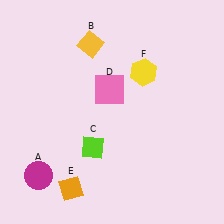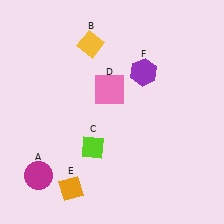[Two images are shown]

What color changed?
The hexagon (F) changed from yellow in Image 1 to purple in Image 2.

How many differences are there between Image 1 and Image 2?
There is 1 difference between the two images.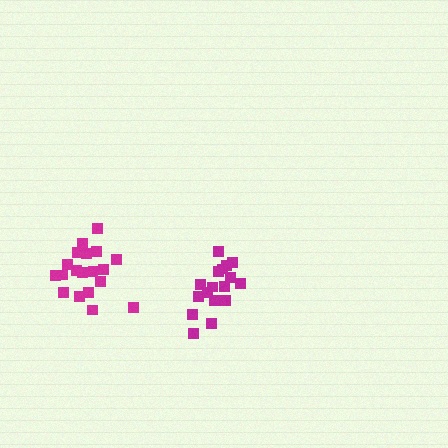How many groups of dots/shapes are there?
There are 2 groups.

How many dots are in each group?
Group 1: 17 dots, Group 2: 19 dots (36 total).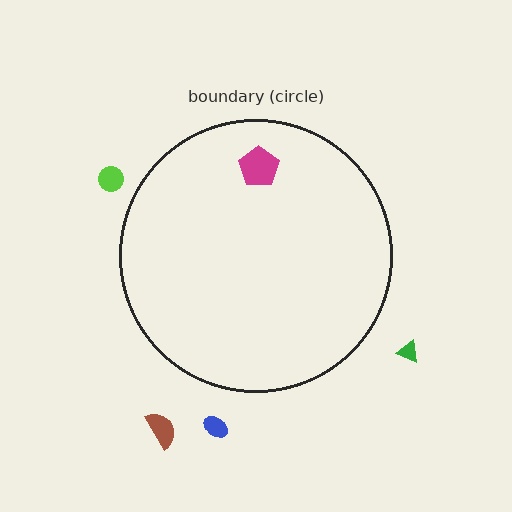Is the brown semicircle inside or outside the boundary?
Outside.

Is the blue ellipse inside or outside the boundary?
Outside.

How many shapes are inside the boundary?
1 inside, 4 outside.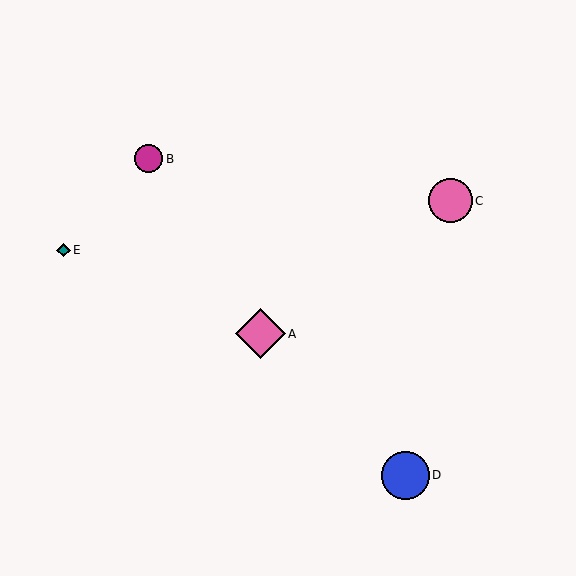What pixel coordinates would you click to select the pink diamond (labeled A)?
Click at (261, 334) to select the pink diamond A.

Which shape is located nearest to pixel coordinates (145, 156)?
The magenta circle (labeled B) at (149, 159) is nearest to that location.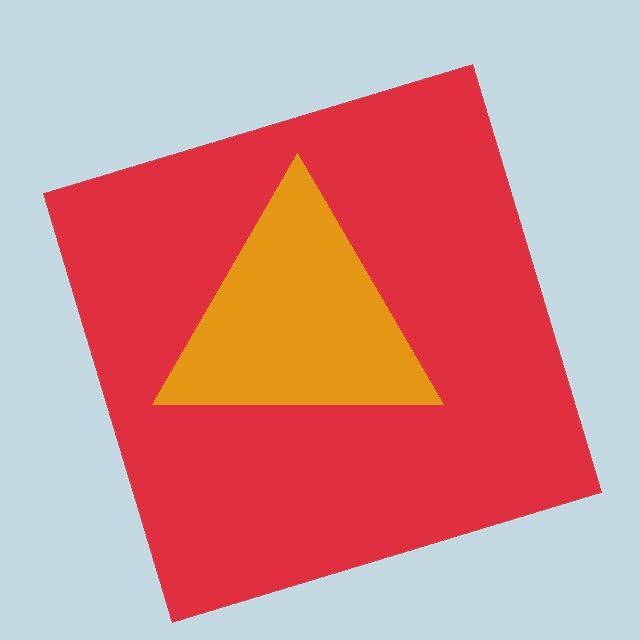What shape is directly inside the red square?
The orange triangle.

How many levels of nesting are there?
2.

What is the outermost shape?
The red square.